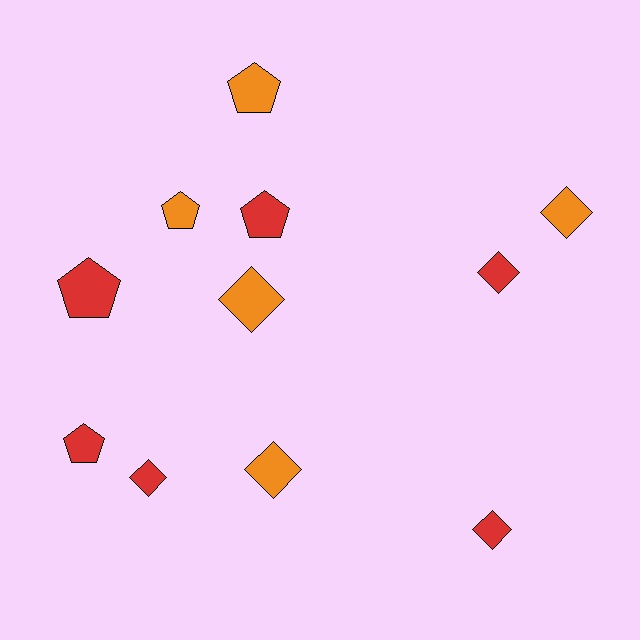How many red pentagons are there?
There are 3 red pentagons.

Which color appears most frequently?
Red, with 6 objects.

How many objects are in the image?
There are 11 objects.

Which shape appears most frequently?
Diamond, with 6 objects.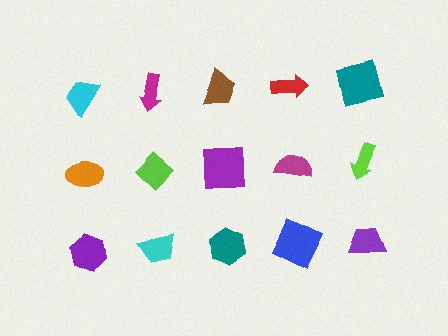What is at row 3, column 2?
A cyan trapezoid.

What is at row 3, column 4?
A blue square.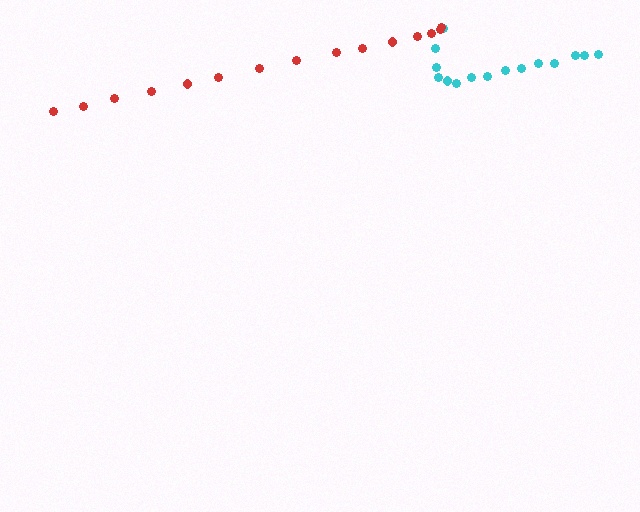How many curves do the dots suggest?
There are 2 distinct paths.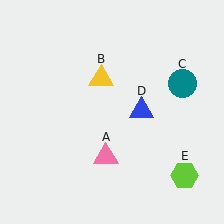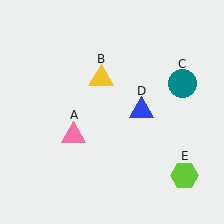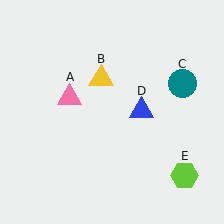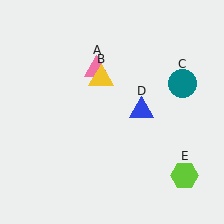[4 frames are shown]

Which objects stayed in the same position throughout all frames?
Yellow triangle (object B) and teal circle (object C) and blue triangle (object D) and lime hexagon (object E) remained stationary.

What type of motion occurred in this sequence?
The pink triangle (object A) rotated clockwise around the center of the scene.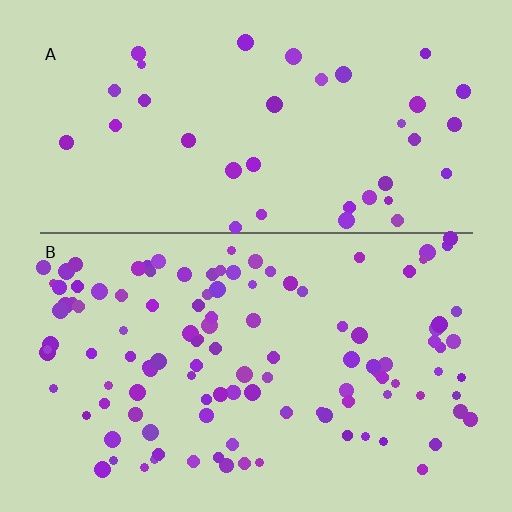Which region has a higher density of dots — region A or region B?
B (the bottom).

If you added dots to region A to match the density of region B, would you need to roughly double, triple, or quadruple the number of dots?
Approximately triple.